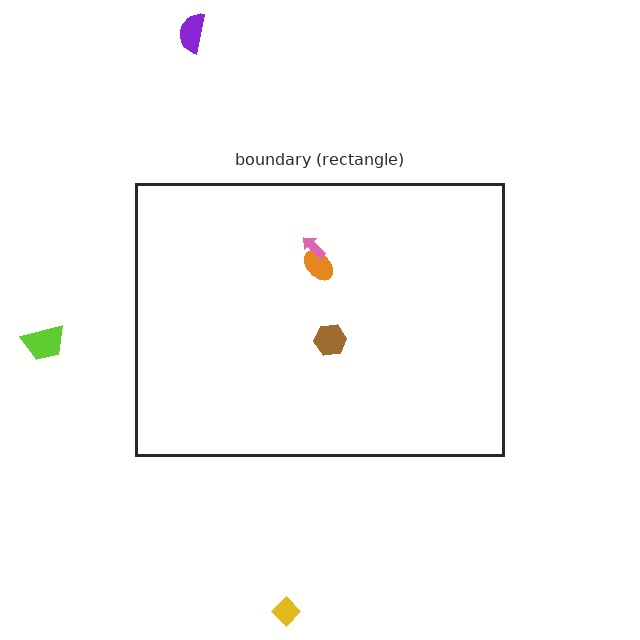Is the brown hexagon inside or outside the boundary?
Inside.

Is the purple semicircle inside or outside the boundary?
Outside.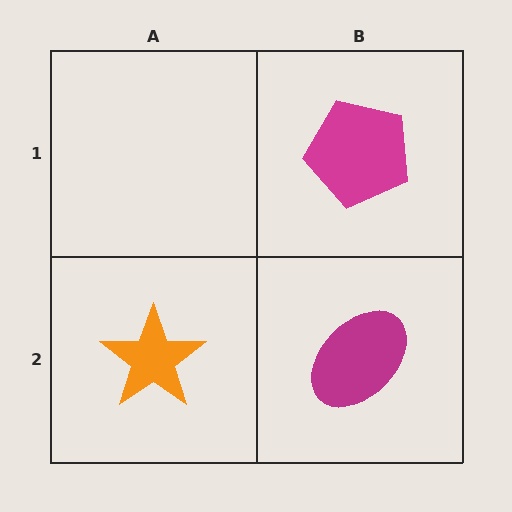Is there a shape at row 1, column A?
No, that cell is empty.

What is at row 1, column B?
A magenta pentagon.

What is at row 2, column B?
A magenta ellipse.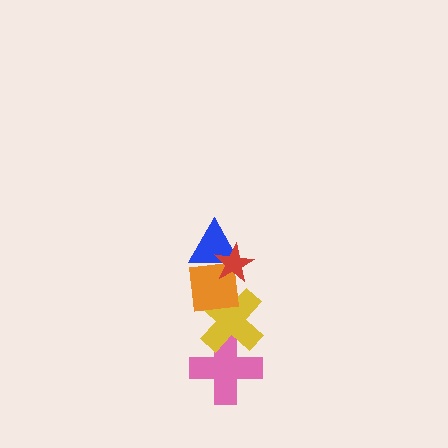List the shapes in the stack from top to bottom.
From top to bottom: the red star, the blue triangle, the orange square, the yellow cross, the pink cross.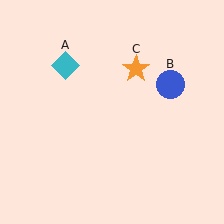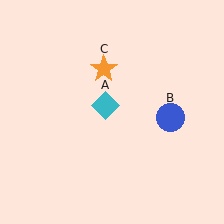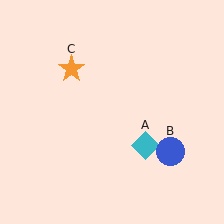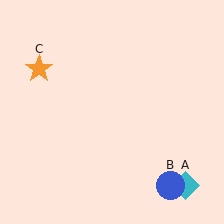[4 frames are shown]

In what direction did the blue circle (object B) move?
The blue circle (object B) moved down.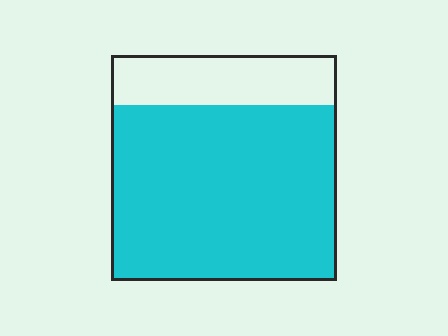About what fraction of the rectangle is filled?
About four fifths (4/5).